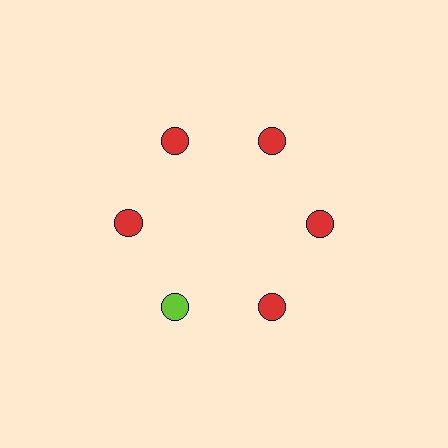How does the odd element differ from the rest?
It has a different color: lime instead of red.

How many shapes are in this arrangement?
There are 6 shapes arranged in a ring pattern.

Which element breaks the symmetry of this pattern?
The lime circle at roughly the 7 o'clock position breaks the symmetry. All other shapes are red circles.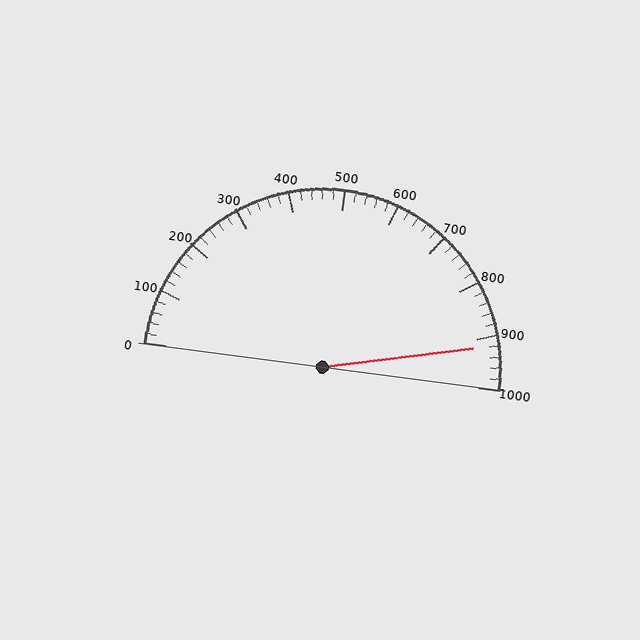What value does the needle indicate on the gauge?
The needle indicates approximately 920.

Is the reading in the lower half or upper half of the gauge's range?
The reading is in the upper half of the range (0 to 1000).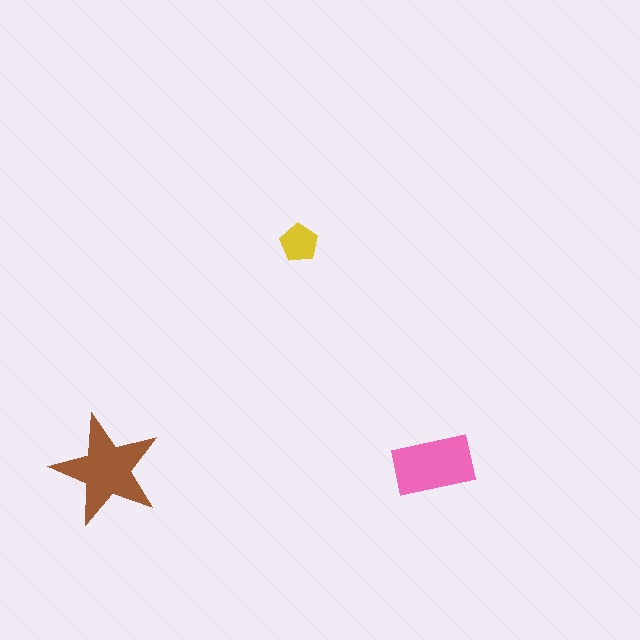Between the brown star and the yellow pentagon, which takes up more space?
The brown star.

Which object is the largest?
The brown star.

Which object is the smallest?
The yellow pentagon.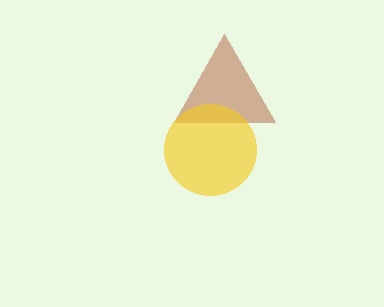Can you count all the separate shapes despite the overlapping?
Yes, there are 2 separate shapes.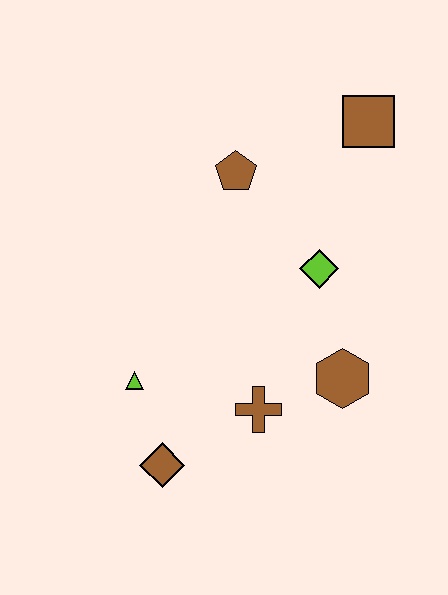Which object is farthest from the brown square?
The brown diamond is farthest from the brown square.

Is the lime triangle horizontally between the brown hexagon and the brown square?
No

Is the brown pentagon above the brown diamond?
Yes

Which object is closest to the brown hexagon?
The brown cross is closest to the brown hexagon.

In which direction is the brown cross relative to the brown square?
The brown cross is below the brown square.